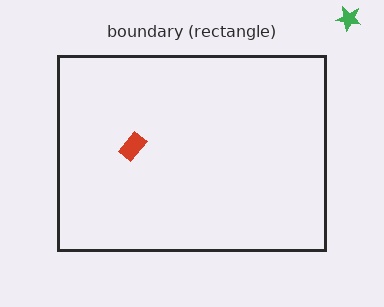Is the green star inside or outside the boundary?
Outside.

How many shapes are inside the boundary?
1 inside, 1 outside.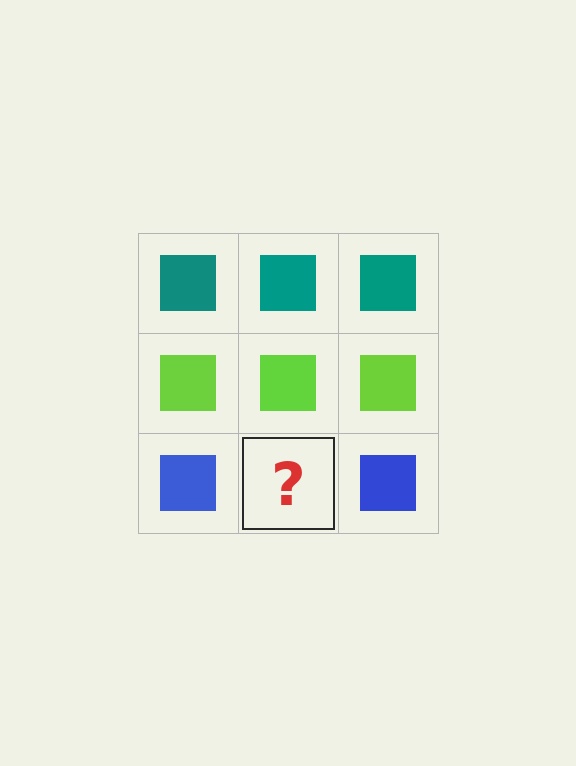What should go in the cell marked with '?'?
The missing cell should contain a blue square.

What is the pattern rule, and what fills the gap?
The rule is that each row has a consistent color. The gap should be filled with a blue square.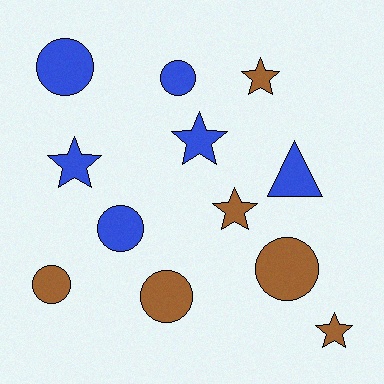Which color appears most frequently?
Brown, with 6 objects.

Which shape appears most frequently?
Circle, with 6 objects.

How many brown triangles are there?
There are no brown triangles.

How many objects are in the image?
There are 12 objects.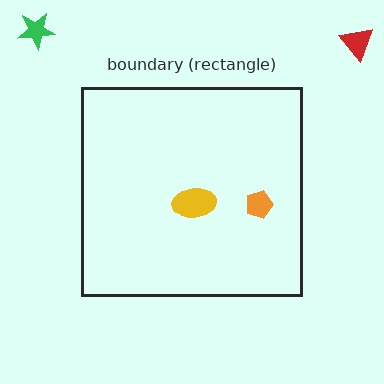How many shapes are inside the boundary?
2 inside, 2 outside.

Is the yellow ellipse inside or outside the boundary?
Inside.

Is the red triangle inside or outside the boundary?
Outside.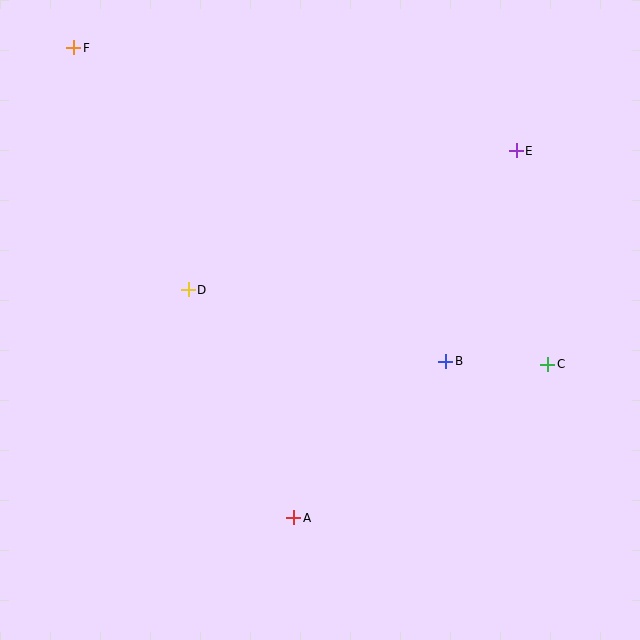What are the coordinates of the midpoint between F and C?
The midpoint between F and C is at (311, 206).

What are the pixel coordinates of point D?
Point D is at (188, 290).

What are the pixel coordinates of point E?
Point E is at (516, 151).